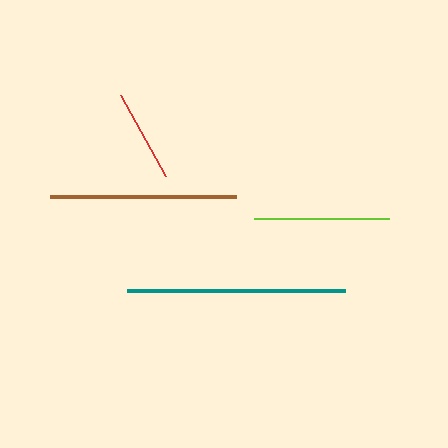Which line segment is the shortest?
The red line is the shortest at approximately 93 pixels.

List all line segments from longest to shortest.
From longest to shortest: teal, brown, lime, red.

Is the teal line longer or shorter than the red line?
The teal line is longer than the red line.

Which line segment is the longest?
The teal line is the longest at approximately 218 pixels.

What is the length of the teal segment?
The teal segment is approximately 218 pixels long.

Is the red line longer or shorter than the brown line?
The brown line is longer than the red line.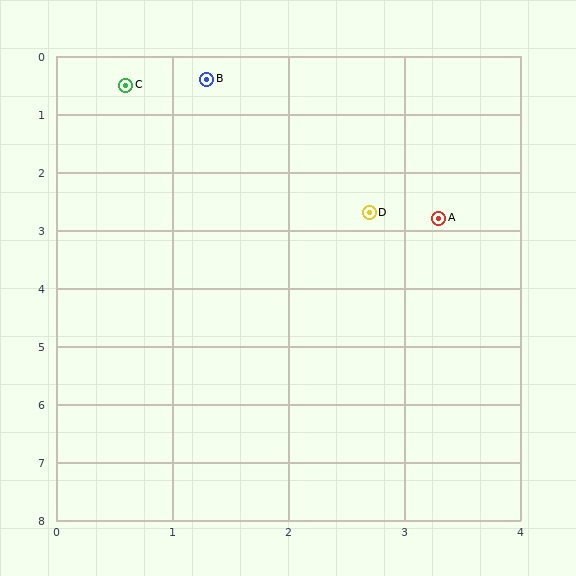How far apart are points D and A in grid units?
Points D and A are about 0.6 grid units apart.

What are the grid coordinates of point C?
Point C is at approximately (0.6, 0.5).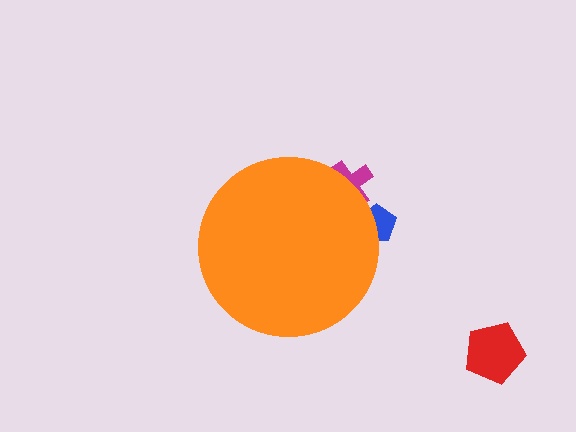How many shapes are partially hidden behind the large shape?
2 shapes are partially hidden.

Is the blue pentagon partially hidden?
Yes, the blue pentagon is partially hidden behind the orange circle.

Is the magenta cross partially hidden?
Yes, the magenta cross is partially hidden behind the orange circle.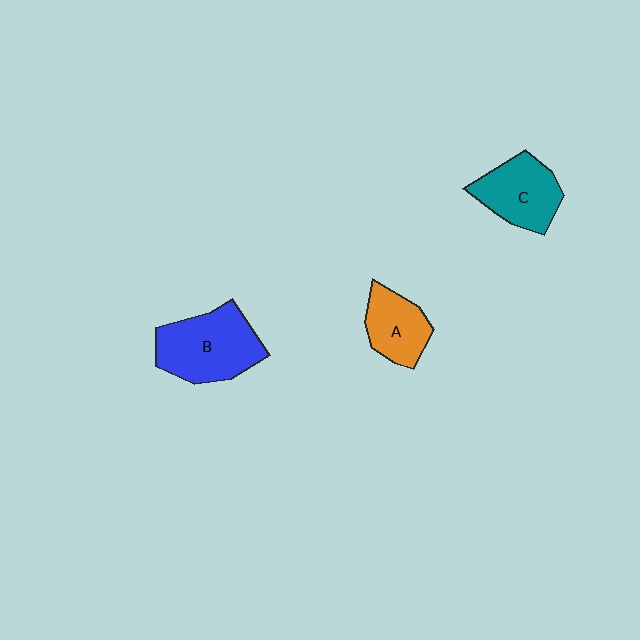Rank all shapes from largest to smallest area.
From largest to smallest: B (blue), C (teal), A (orange).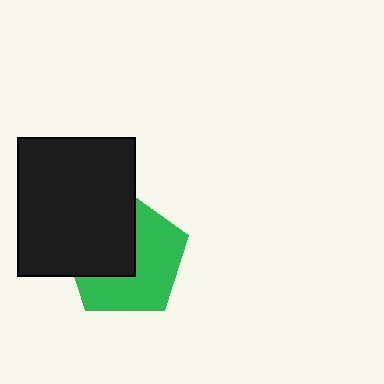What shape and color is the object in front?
The object in front is a black rectangle.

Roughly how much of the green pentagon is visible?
About half of it is visible (roughly 56%).